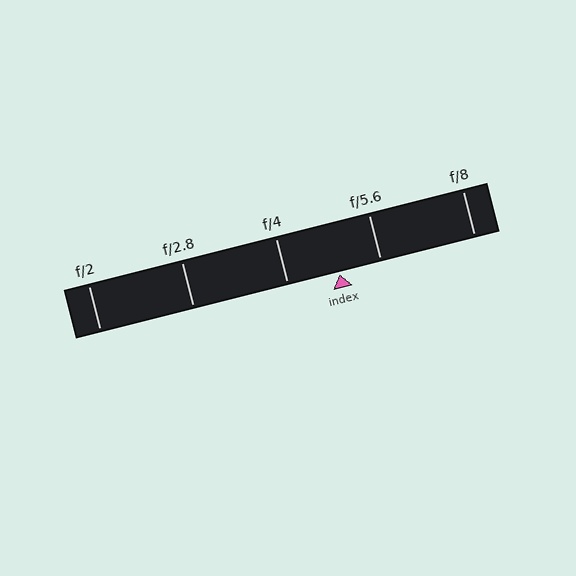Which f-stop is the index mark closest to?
The index mark is closest to f/5.6.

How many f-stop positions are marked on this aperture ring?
There are 5 f-stop positions marked.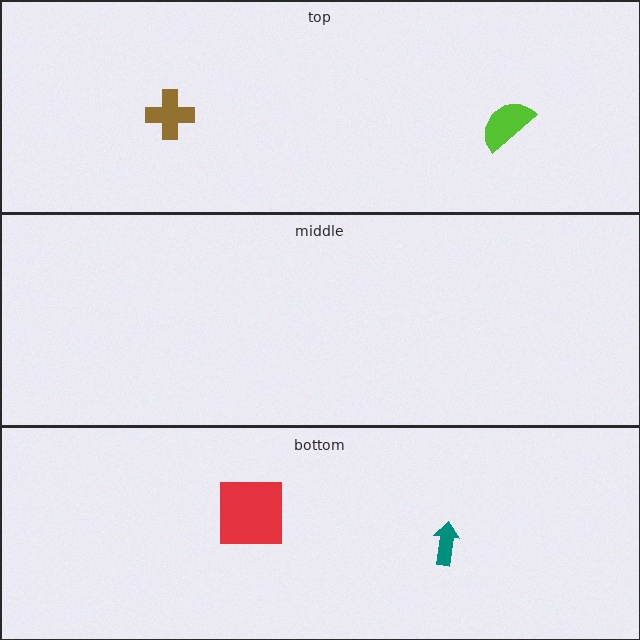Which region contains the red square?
The bottom region.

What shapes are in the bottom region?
The red square, the teal arrow.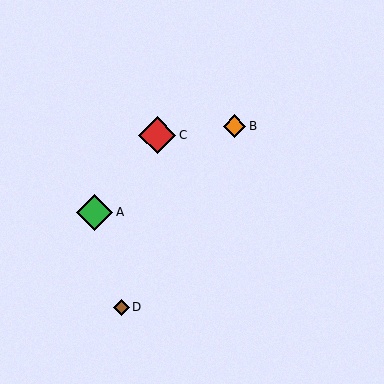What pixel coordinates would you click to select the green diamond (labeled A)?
Click at (95, 212) to select the green diamond A.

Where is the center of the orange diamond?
The center of the orange diamond is at (234, 126).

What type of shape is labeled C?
Shape C is a red diamond.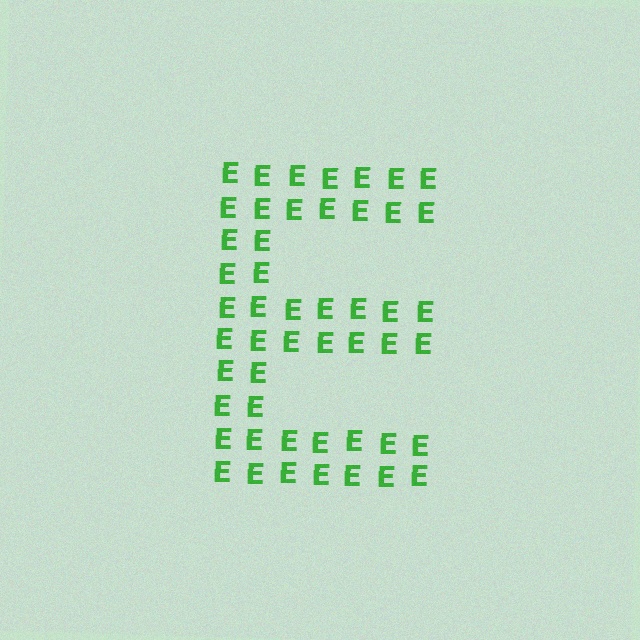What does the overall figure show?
The overall figure shows the letter E.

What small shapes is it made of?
It is made of small letter E's.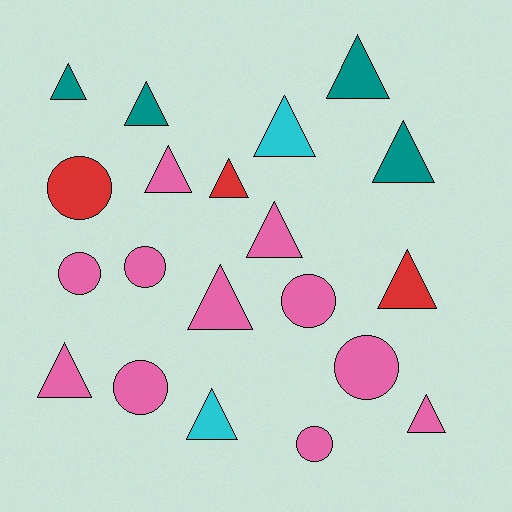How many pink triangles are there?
There are 5 pink triangles.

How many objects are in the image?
There are 20 objects.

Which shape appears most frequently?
Triangle, with 13 objects.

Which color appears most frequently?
Pink, with 11 objects.